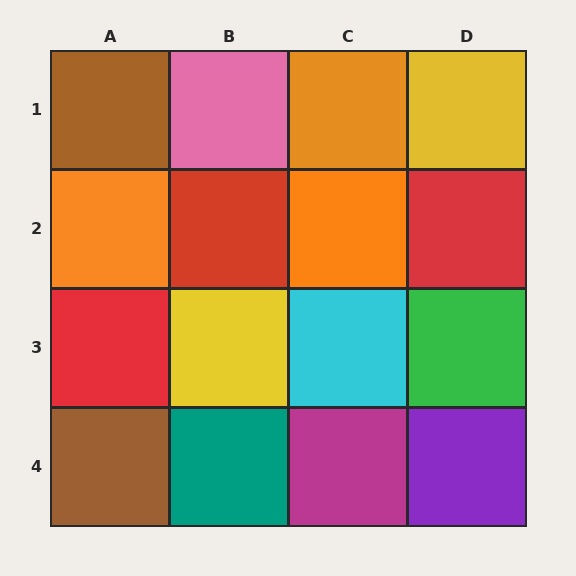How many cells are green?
1 cell is green.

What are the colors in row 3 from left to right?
Red, yellow, cyan, green.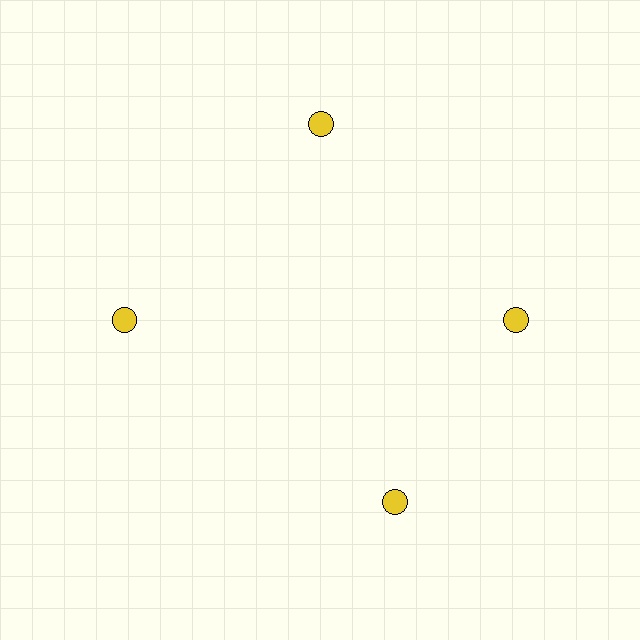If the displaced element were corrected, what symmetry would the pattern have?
It would have 4-fold rotational symmetry — the pattern would map onto itself every 90 degrees.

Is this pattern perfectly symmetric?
No. The 4 yellow circles are arranged in a ring, but one element near the 6 o'clock position is rotated out of alignment along the ring, breaking the 4-fold rotational symmetry.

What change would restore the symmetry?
The symmetry would be restored by rotating it back into even spacing with its neighbors so that all 4 circles sit at equal angles and equal distance from the center.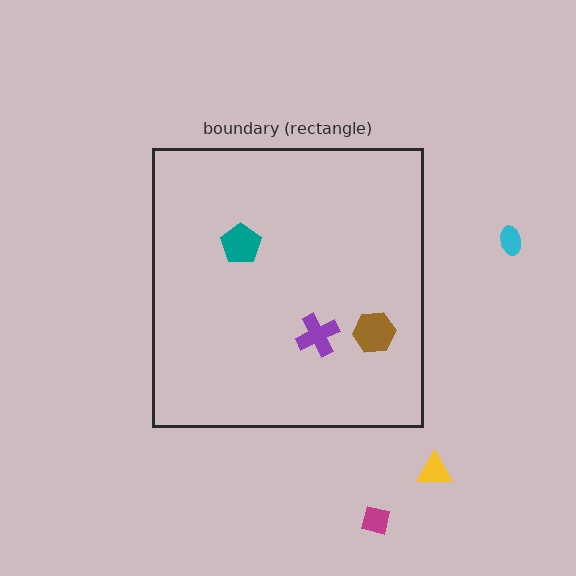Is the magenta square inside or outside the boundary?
Outside.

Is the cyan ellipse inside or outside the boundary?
Outside.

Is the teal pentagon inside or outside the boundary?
Inside.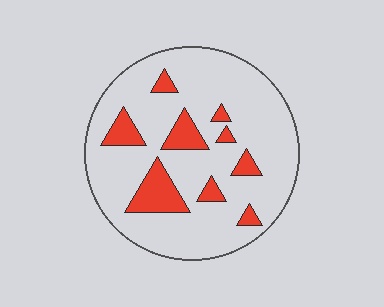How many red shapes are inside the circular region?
9.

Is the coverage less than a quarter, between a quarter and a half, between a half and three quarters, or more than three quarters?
Less than a quarter.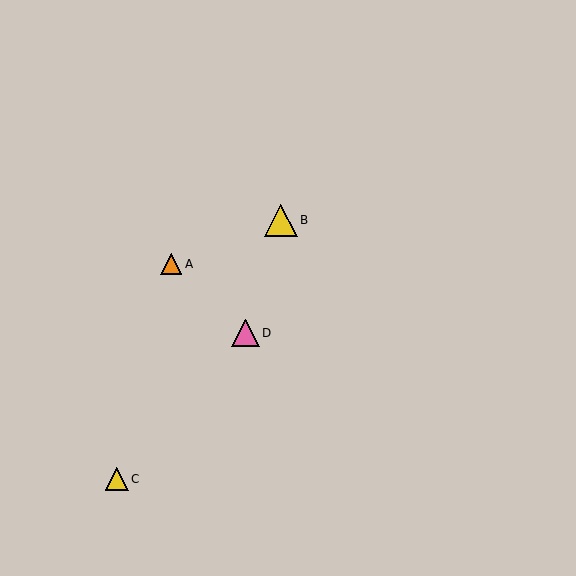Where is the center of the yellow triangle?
The center of the yellow triangle is at (281, 220).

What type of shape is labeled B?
Shape B is a yellow triangle.